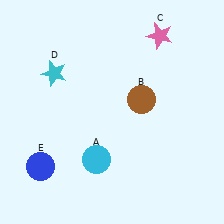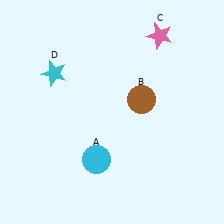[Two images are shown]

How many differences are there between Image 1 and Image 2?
There is 1 difference between the two images.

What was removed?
The blue circle (E) was removed in Image 2.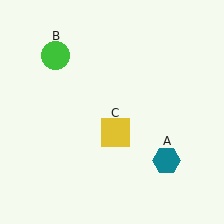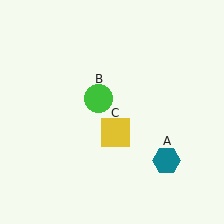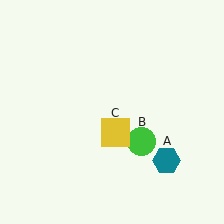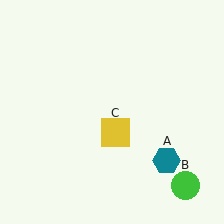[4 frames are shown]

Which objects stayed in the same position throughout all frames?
Teal hexagon (object A) and yellow square (object C) remained stationary.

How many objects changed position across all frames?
1 object changed position: green circle (object B).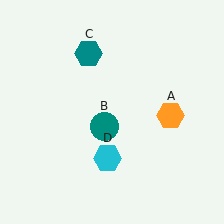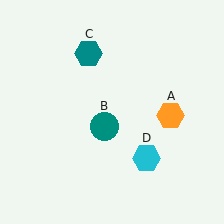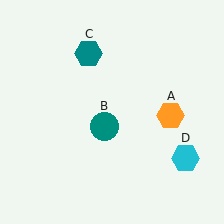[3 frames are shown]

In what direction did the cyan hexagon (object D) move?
The cyan hexagon (object D) moved right.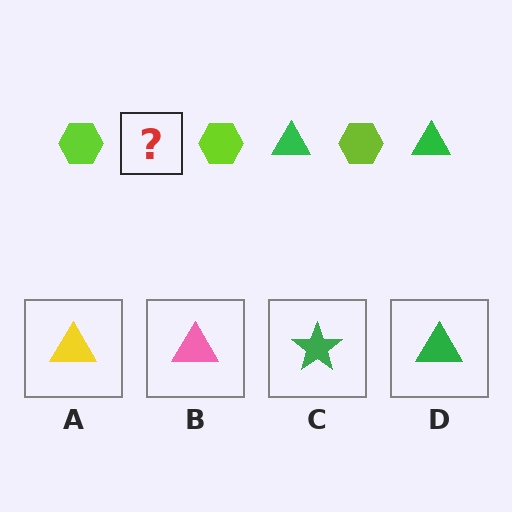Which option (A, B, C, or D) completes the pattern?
D.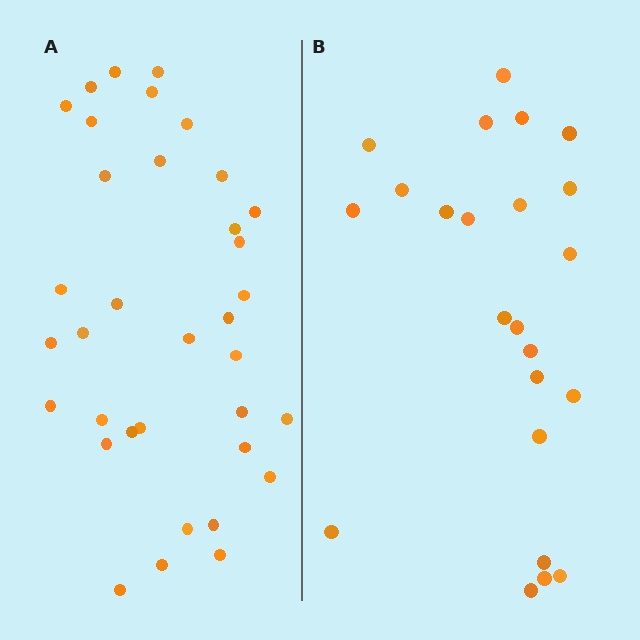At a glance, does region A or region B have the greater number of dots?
Region A (the left region) has more dots.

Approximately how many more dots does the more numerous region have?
Region A has roughly 12 or so more dots than region B.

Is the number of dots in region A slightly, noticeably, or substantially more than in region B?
Region A has substantially more. The ratio is roughly 1.5 to 1.